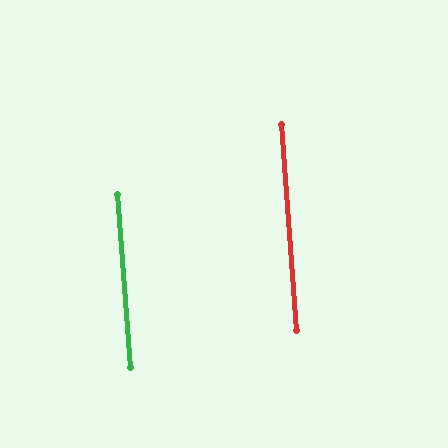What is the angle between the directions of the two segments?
Approximately 0 degrees.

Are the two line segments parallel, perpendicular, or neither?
Parallel — their directions differ by only 0.2°.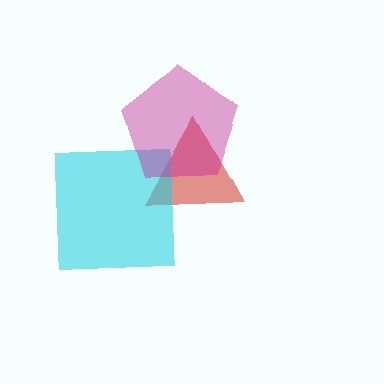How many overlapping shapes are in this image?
There are 3 overlapping shapes in the image.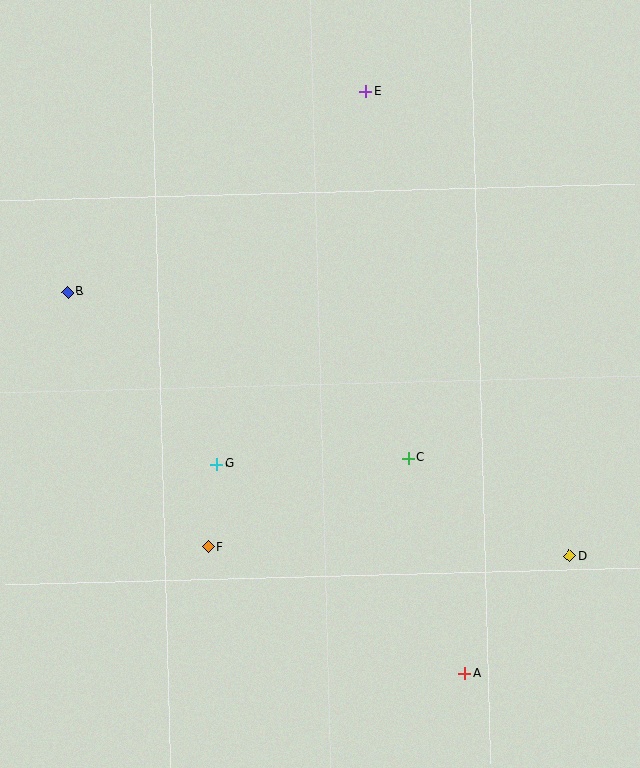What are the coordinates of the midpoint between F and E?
The midpoint between F and E is at (287, 319).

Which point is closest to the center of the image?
Point C at (408, 458) is closest to the center.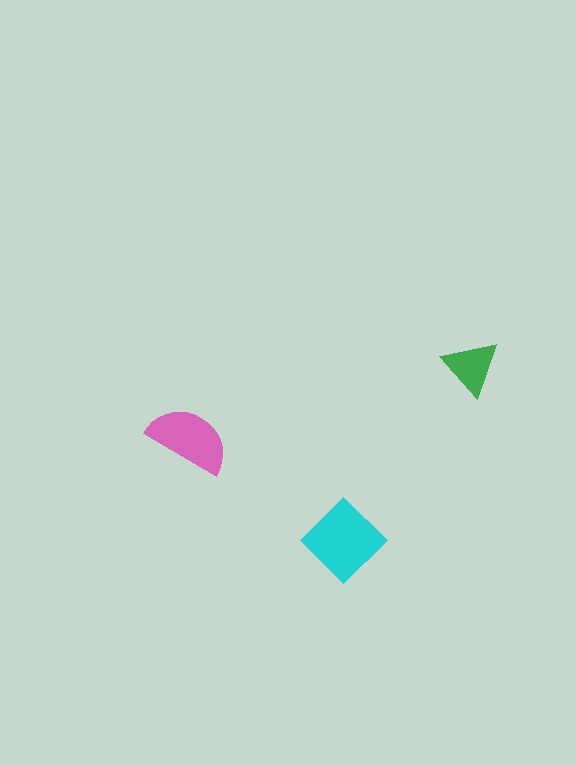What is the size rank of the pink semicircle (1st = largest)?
2nd.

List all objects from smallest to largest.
The green triangle, the pink semicircle, the cyan diamond.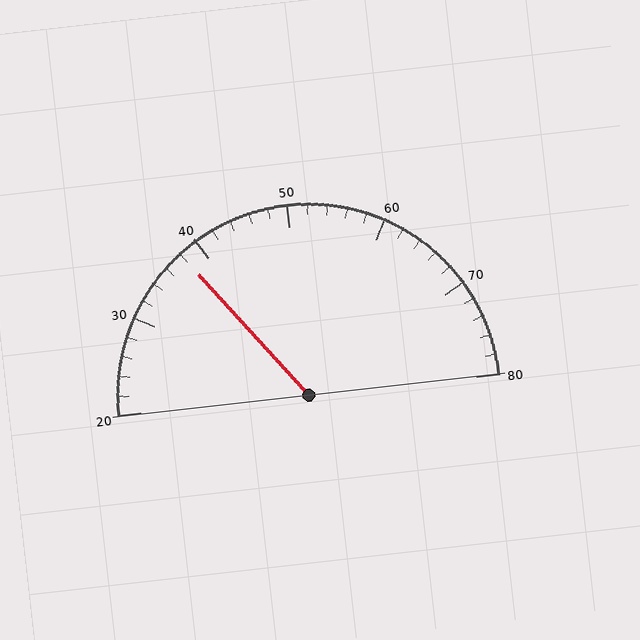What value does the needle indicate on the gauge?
The needle indicates approximately 38.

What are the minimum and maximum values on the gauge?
The gauge ranges from 20 to 80.